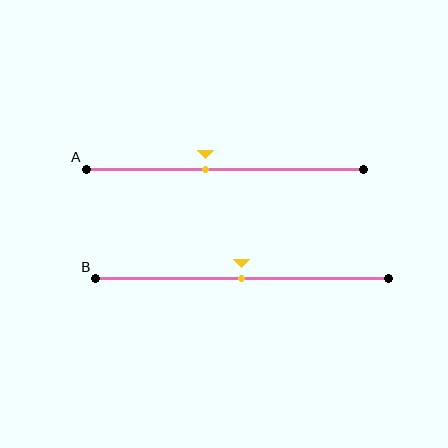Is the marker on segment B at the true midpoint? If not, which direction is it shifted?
Yes, the marker on segment B is at the true midpoint.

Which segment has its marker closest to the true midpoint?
Segment B has its marker closest to the true midpoint.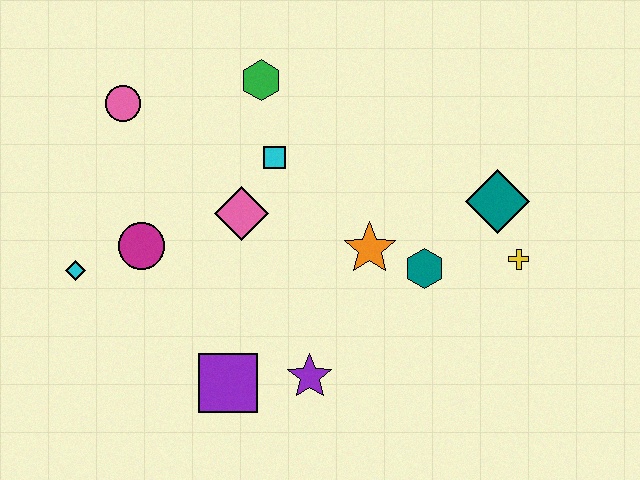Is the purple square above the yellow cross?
No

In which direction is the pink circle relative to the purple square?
The pink circle is above the purple square.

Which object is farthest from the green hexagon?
The yellow cross is farthest from the green hexagon.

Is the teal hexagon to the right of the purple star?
Yes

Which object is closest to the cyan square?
The pink diamond is closest to the cyan square.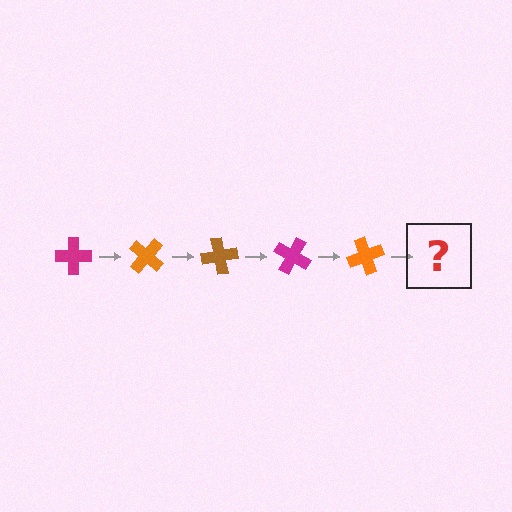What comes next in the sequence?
The next element should be a brown cross, rotated 200 degrees from the start.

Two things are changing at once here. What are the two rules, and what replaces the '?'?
The two rules are that it rotates 40 degrees each step and the color cycles through magenta, orange, and brown. The '?' should be a brown cross, rotated 200 degrees from the start.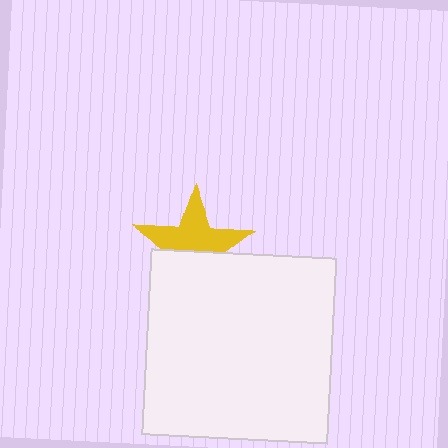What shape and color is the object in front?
The object in front is a white square.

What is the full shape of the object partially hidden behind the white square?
The partially hidden object is a yellow star.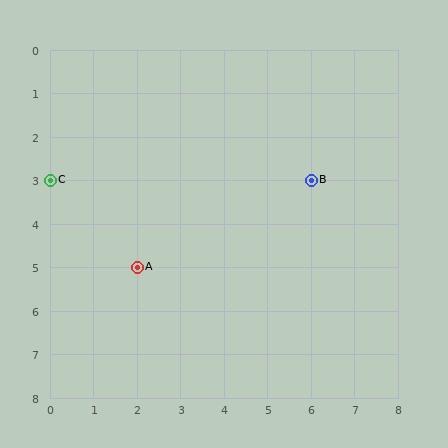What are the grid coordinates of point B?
Point B is at grid coordinates (6, 3).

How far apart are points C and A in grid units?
Points C and A are 2 columns and 2 rows apart (about 2.8 grid units diagonally).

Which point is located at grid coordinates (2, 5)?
Point A is at (2, 5).